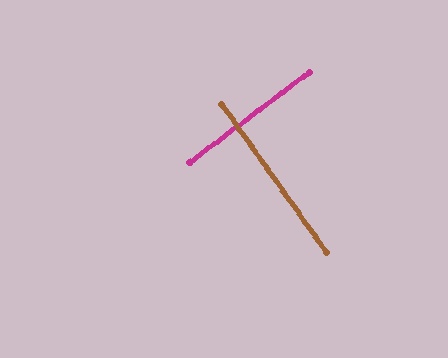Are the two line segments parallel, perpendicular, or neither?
Perpendicular — they meet at approximately 88°.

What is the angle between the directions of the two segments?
Approximately 88 degrees.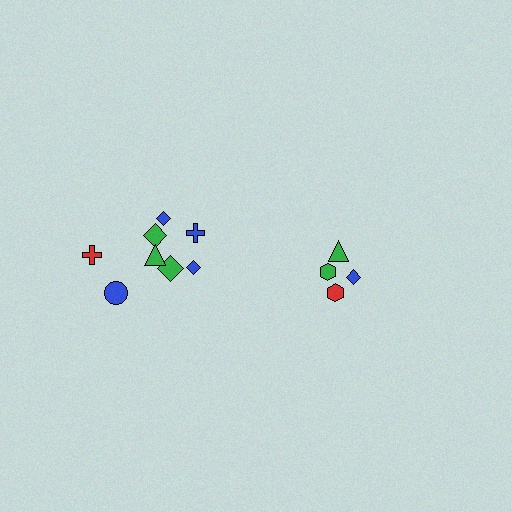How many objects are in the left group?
There are 8 objects.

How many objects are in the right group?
There are 4 objects.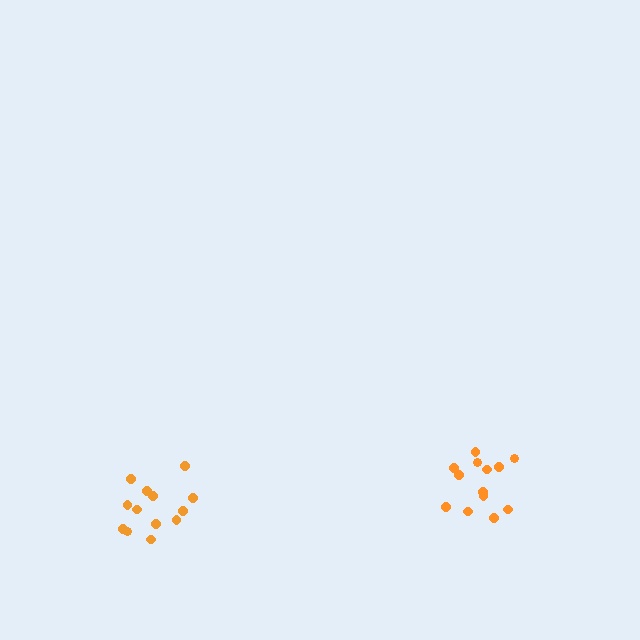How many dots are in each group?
Group 1: 13 dots, Group 2: 13 dots (26 total).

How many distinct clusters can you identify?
There are 2 distinct clusters.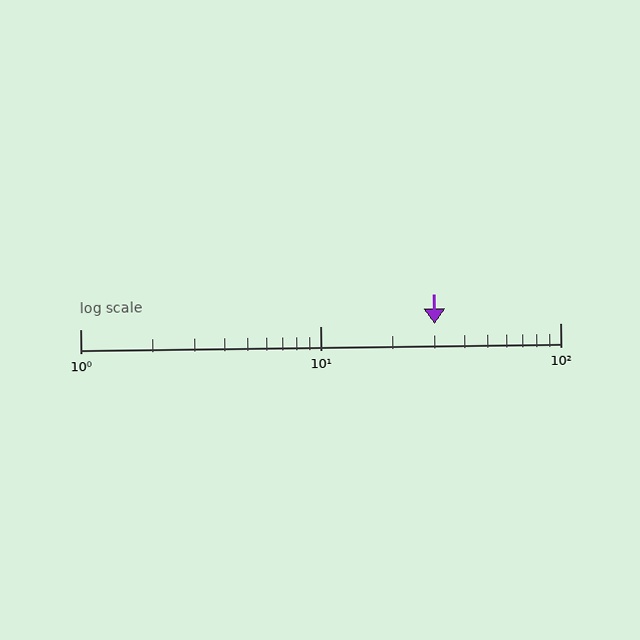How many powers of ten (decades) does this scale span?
The scale spans 2 decades, from 1 to 100.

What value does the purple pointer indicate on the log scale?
The pointer indicates approximately 30.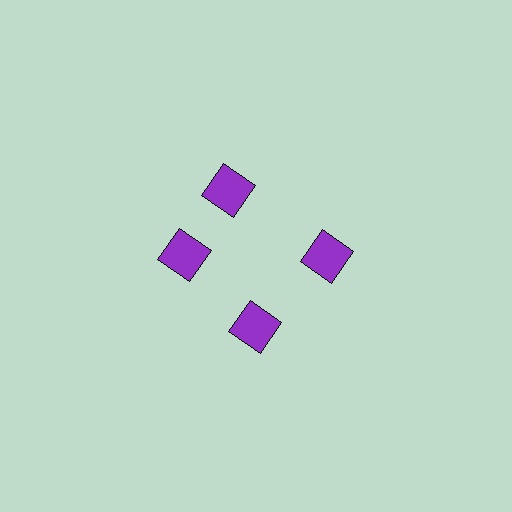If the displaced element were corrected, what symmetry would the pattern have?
It would have 4-fold rotational symmetry — the pattern would map onto itself every 90 degrees.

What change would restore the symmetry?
The symmetry would be restored by rotating it back into even spacing with its neighbors so that all 4 squares sit at equal angles and equal distance from the center.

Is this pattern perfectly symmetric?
No. The 4 purple squares are arranged in a ring, but one element near the 12 o'clock position is rotated out of alignment along the ring, breaking the 4-fold rotational symmetry.